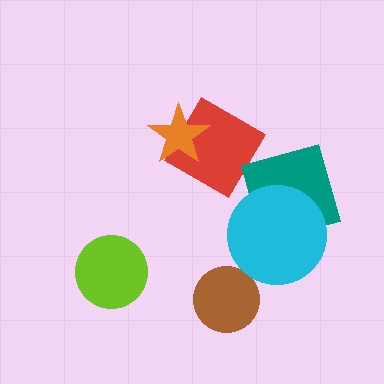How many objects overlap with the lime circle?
0 objects overlap with the lime circle.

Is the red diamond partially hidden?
Yes, it is partially covered by another shape.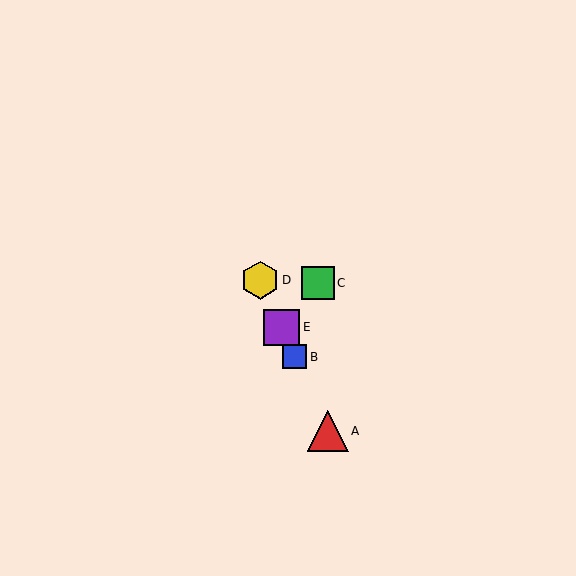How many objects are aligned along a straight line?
4 objects (A, B, D, E) are aligned along a straight line.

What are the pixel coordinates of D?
Object D is at (260, 280).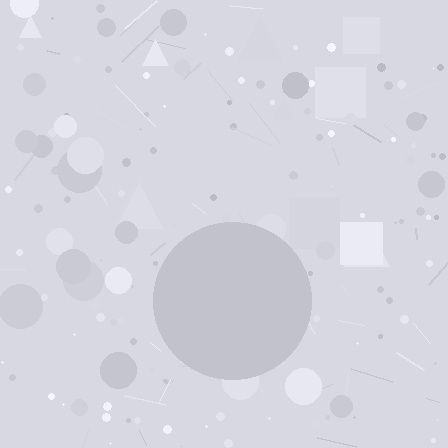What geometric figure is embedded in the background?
A circle is embedded in the background.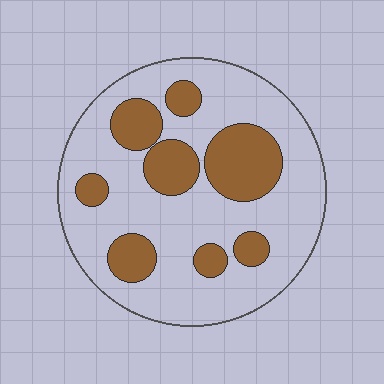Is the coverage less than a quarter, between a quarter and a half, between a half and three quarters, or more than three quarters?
Between a quarter and a half.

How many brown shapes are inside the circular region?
8.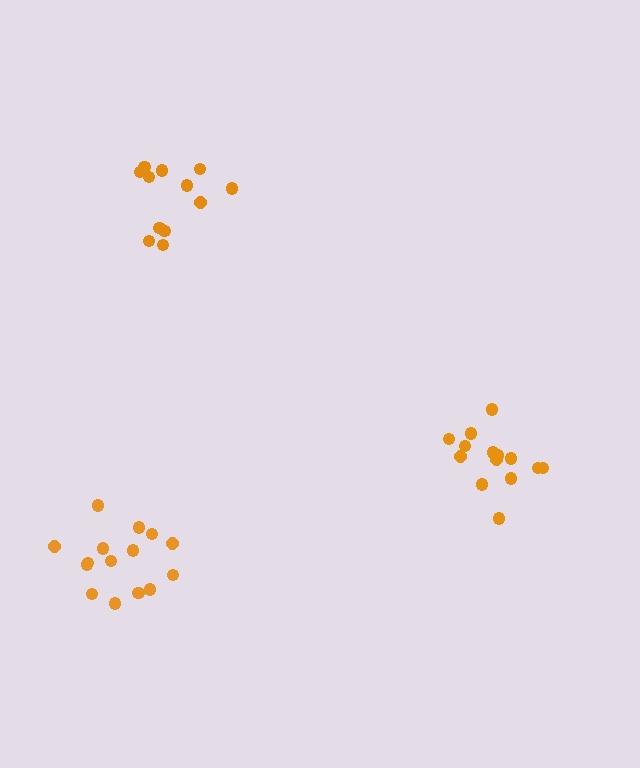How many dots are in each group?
Group 1: 15 dots, Group 2: 14 dots, Group 3: 12 dots (41 total).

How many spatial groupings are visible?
There are 3 spatial groupings.